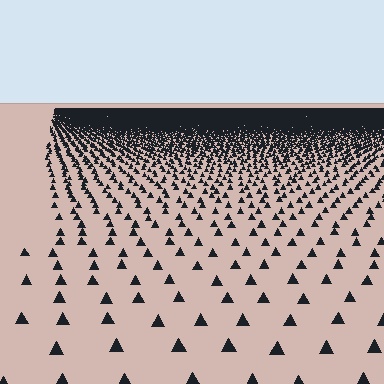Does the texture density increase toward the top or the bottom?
Density increases toward the top.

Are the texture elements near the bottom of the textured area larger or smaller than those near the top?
Larger. Near the bottom, elements are closer to the viewer and appear at a bigger on-screen size.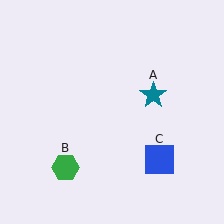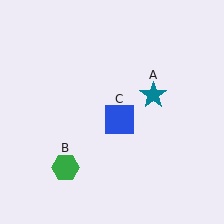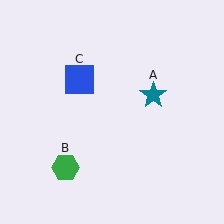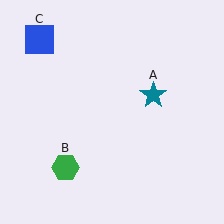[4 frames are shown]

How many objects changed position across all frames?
1 object changed position: blue square (object C).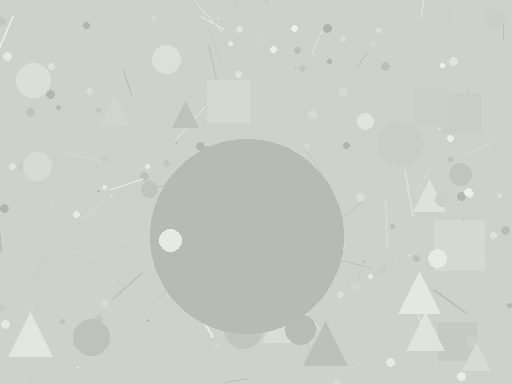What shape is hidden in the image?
A circle is hidden in the image.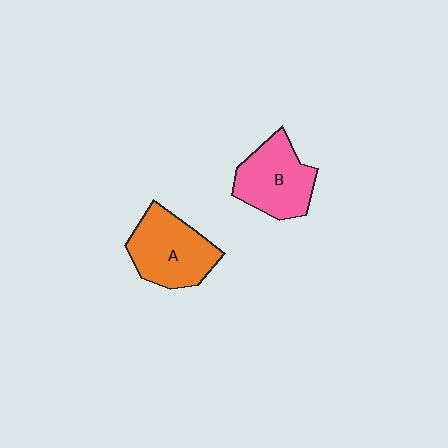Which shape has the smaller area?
Shape B (pink).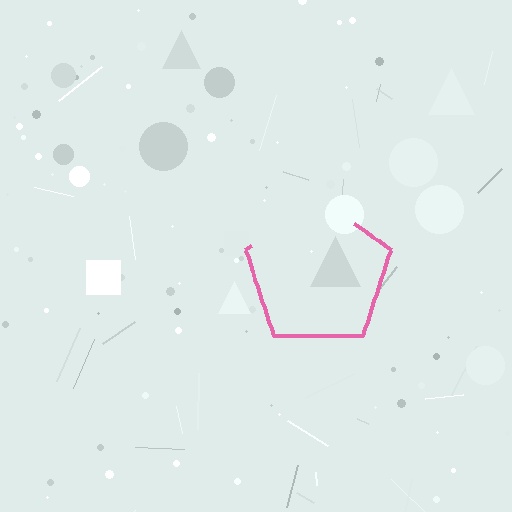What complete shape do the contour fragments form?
The contour fragments form a pentagon.